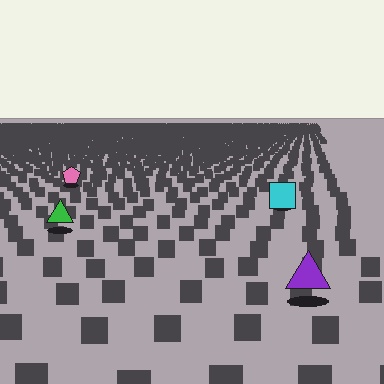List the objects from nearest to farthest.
From nearest to farthest: the purple triangle, the green triangle, the cyan square, the pink pentagon.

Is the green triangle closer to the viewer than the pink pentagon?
Yes. The green triangle is closer — you can tell from the texture gradient: the ground texture is coarser near it.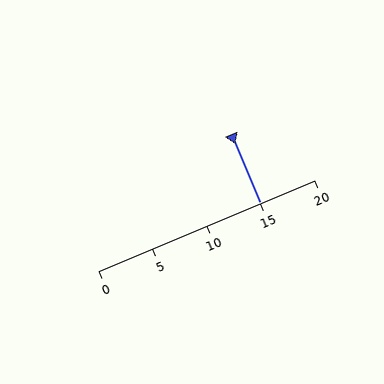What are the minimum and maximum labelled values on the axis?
The axis runs from 0 to 20.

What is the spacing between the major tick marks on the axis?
The major ticks are spaced 5 apart.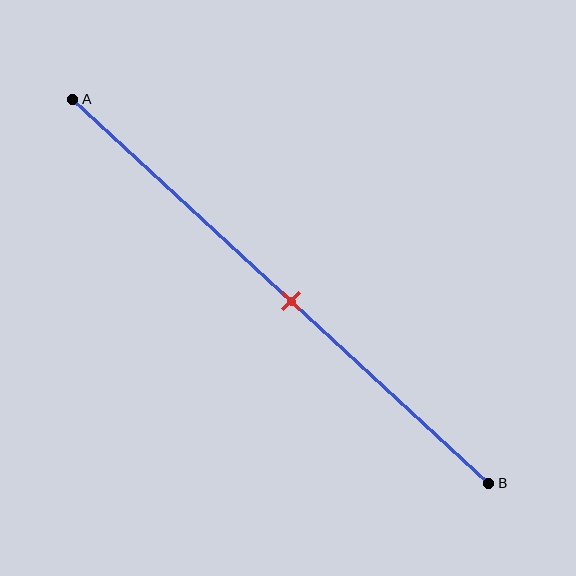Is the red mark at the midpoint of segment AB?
Yes, the mark is approximately at the midpoint.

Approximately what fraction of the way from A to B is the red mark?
The red mark is approximately 55% of the way from A to B.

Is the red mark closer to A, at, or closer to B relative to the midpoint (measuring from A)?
The red mark is approximately at the midpoint of segment AB.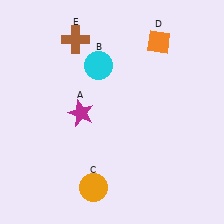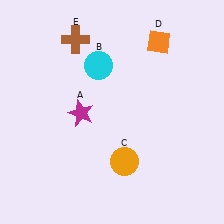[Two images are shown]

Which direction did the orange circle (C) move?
The orange circle (C) moved right.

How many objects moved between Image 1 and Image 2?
1 object moved between the two images.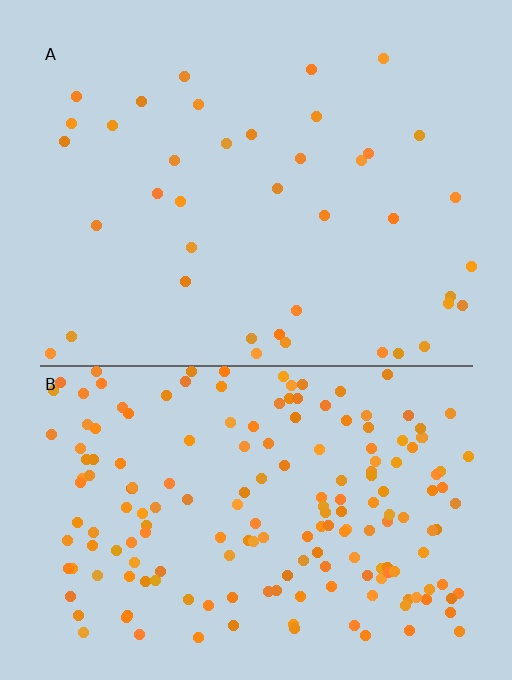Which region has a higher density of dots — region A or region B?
B (the bottom).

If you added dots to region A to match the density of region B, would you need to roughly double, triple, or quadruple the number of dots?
Approximately quadruple.